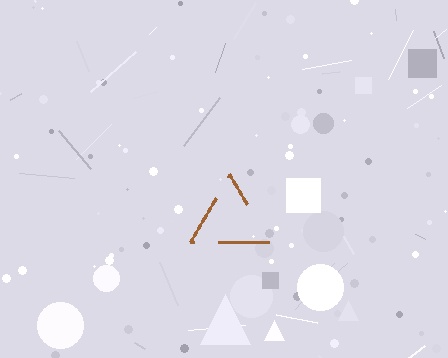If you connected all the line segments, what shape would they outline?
They would outline a triangle.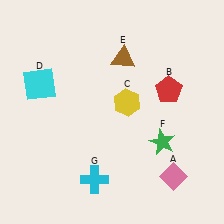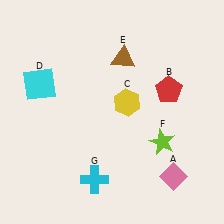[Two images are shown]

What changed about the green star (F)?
In Image 1, F is green. In Image 2, it changed to lime.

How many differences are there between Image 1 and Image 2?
There is 1 difference between the two images.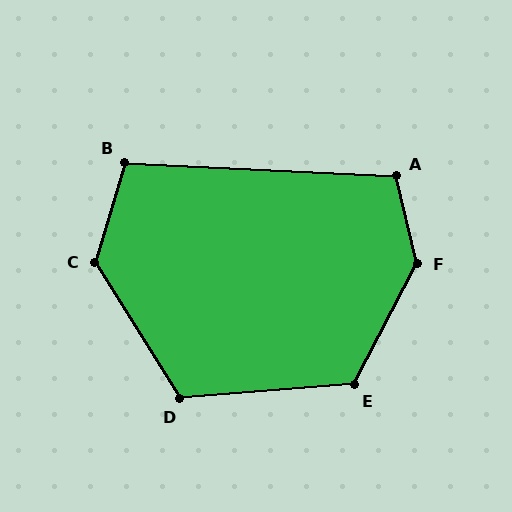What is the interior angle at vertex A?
Approximately 106 degrees (obtuse).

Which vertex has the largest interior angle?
F, at approximately 139 degrees.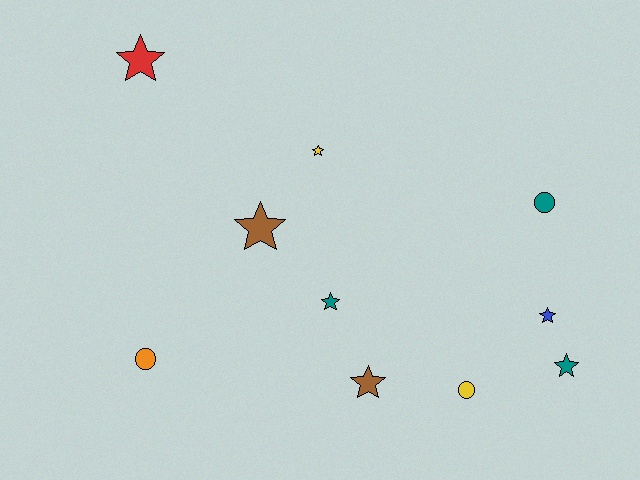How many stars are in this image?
There are 7 stars.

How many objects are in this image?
There are 10 objects.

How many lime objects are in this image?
There are no lime objects.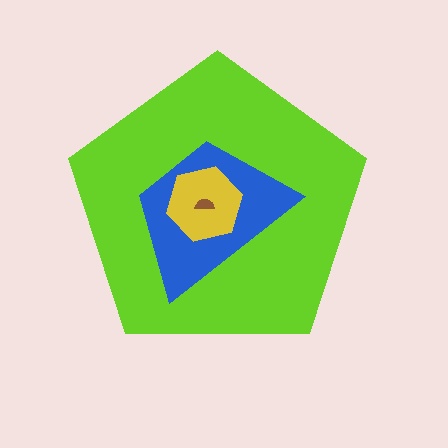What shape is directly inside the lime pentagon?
The blue trapezoid.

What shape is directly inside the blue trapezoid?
The yellow hexagon.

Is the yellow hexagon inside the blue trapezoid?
Yes.